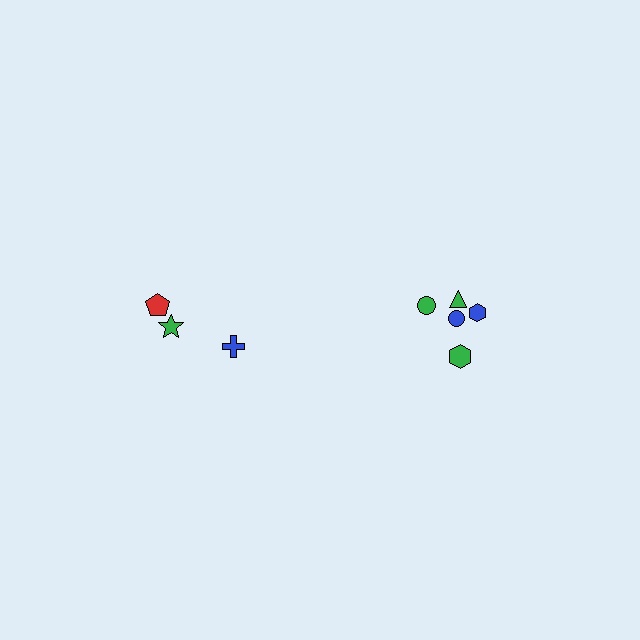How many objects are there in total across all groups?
There are 8 objects.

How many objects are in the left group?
There are 3 objects.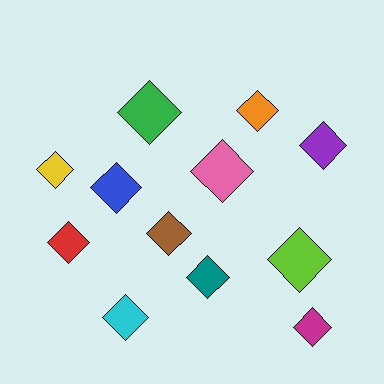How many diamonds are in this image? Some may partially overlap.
There are 12 diamonds.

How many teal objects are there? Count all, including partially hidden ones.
There is 1 teal object.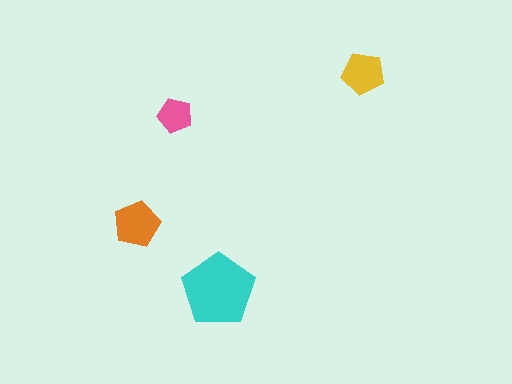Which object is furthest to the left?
The orange pentagon is leftmost.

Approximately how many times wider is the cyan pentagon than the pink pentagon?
About 2 times wider.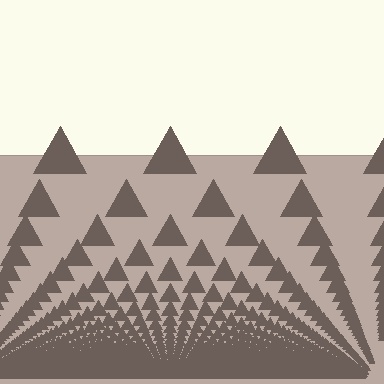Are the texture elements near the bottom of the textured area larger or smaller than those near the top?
Smaller. The gradient is inverted — elements near the bottom are smaller and denser.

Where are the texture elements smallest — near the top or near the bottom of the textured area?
Near the bottom.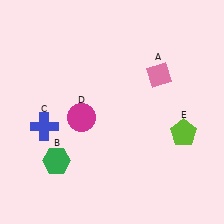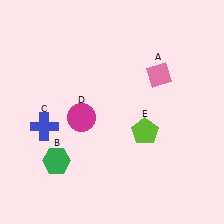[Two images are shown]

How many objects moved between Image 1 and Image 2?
1 object moved between the two images.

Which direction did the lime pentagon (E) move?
The lime pentagon (E) moved left.